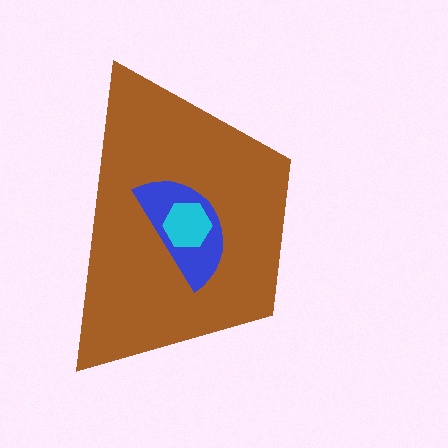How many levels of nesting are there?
3.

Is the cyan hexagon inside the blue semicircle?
Yes.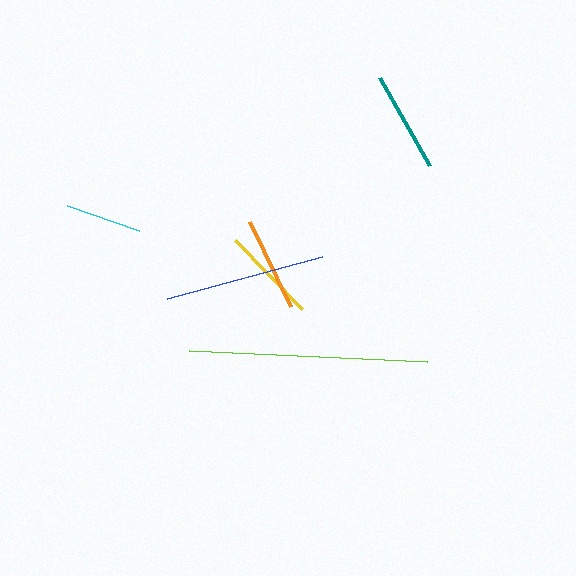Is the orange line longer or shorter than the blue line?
The blue line is longer than the orange line.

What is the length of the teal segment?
The teal segment is approximately 101 pixels long.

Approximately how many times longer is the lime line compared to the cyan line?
The lime line is approximately 3.1 times the length of the cyan line.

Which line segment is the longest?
The lime line is the longest at approximately 238 pixels.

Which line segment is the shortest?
The cyan line is the shortest at approximately 76 pixels.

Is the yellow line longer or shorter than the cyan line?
The yellow line is longer than the cyan line.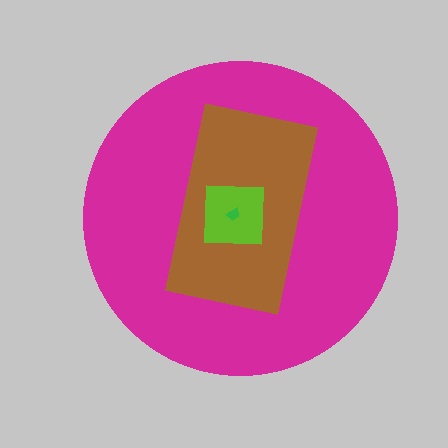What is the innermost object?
The green trapezoid.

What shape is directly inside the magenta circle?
The brown rectangle.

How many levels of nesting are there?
4.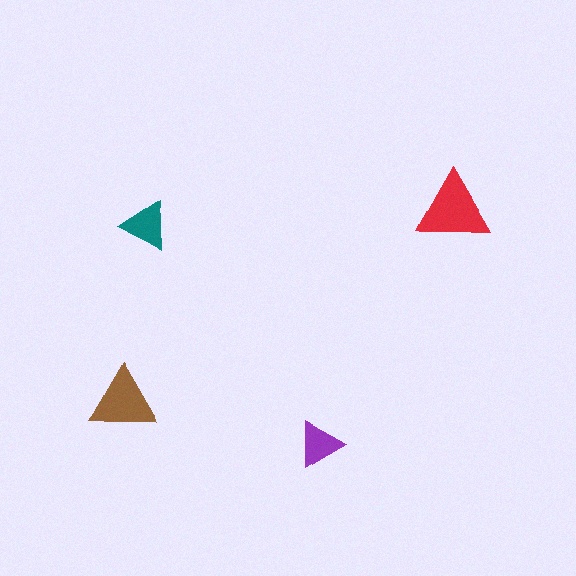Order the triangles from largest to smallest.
the red one, the brown one, the teal one, the purple one.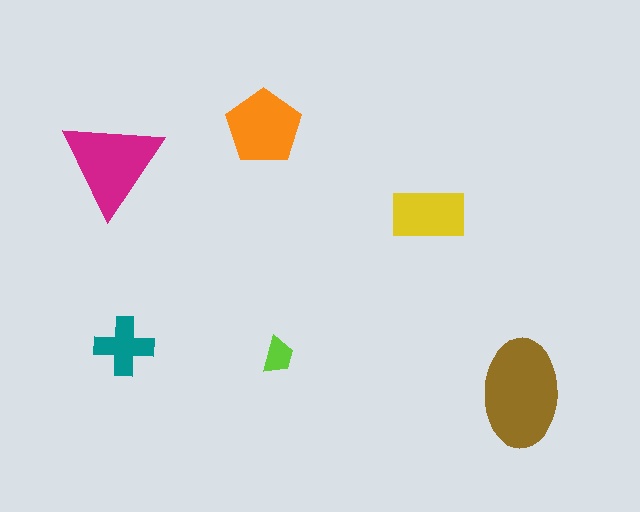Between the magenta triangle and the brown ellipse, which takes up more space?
The brown ellipse.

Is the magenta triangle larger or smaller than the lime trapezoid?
Larger.